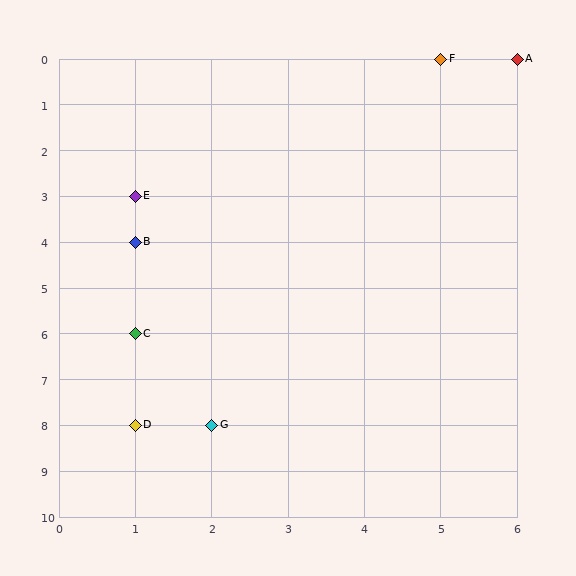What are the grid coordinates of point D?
Point D is at grid coordinates (1, 8).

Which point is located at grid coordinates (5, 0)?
Point F is at (5, 0).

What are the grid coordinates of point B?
Point B is at grid coordinates (1, 4).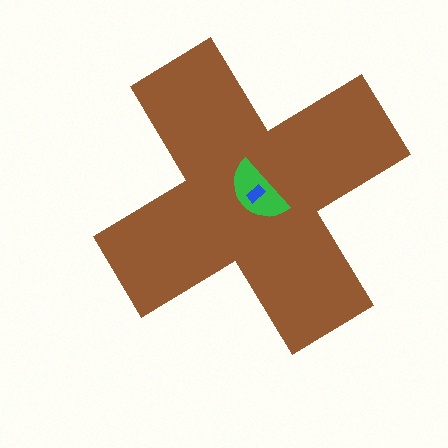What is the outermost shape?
The brown cross.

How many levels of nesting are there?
3.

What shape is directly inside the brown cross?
The green semicircle.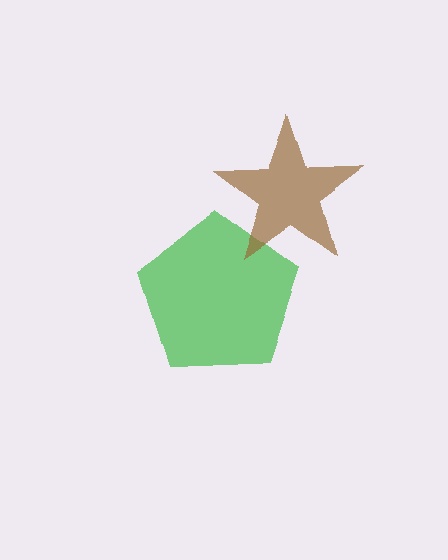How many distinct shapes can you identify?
There are 2 distinct shapes: a green pentagon, a brown star.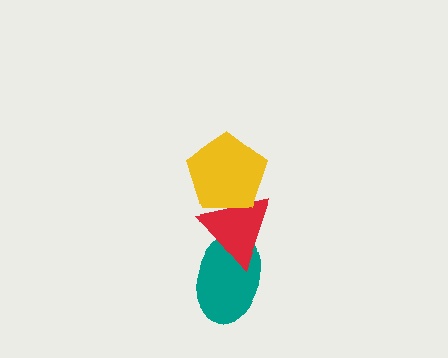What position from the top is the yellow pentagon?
The yellow pentagon is 1st from the top.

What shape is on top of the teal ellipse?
The red triangle is on top of the teal ellipse.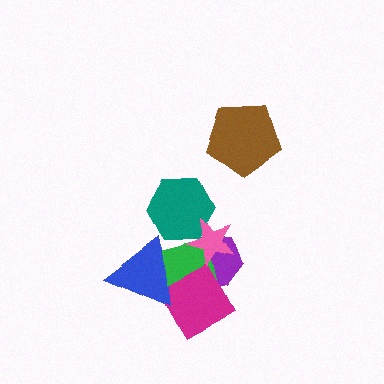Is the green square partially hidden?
Yes, it is partially covered by another shape.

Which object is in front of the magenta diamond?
The blue triangle is in front of the magenta diamond.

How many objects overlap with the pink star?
3 objects overlap with the pink star.